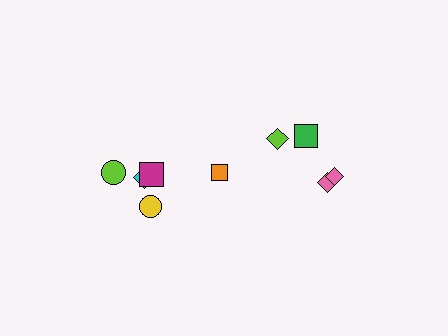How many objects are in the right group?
There are 4 objects.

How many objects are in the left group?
There are 6 objects.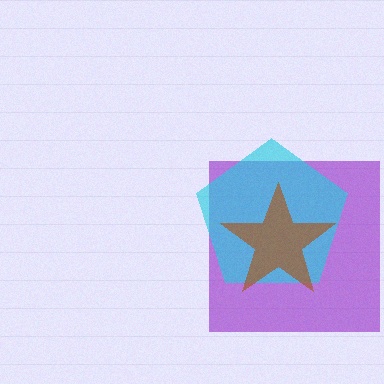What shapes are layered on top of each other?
The layered shapes are: a purple square, a cyan pentagon, a brown star.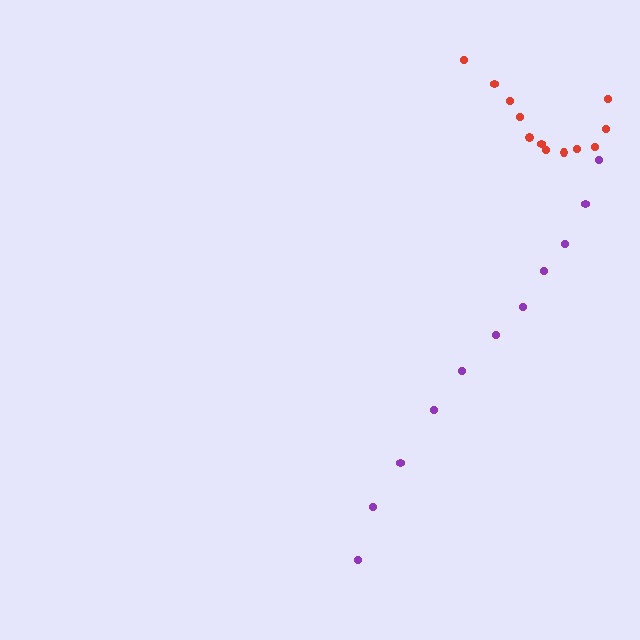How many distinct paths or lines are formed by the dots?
There are 2 distinct paths.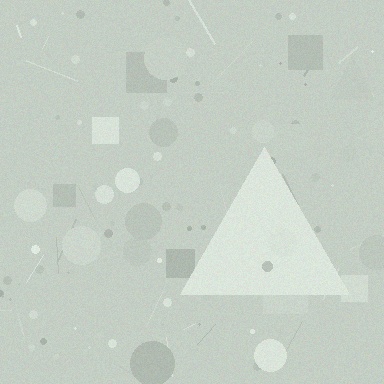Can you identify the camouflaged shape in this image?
The camouflaged shape is a triangle.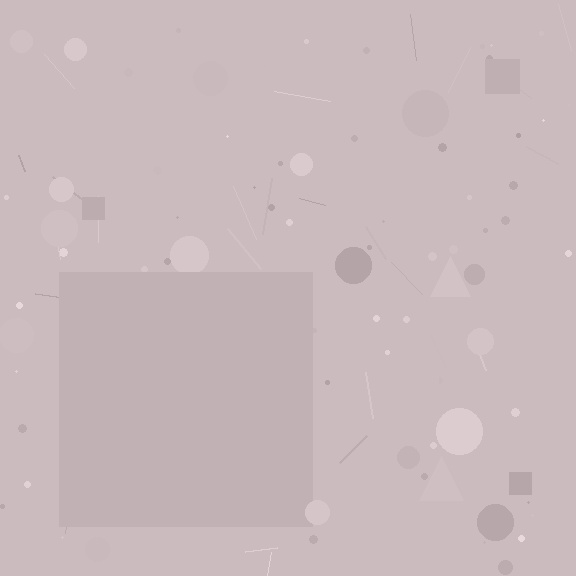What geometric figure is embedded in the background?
A square is embedded in the background.